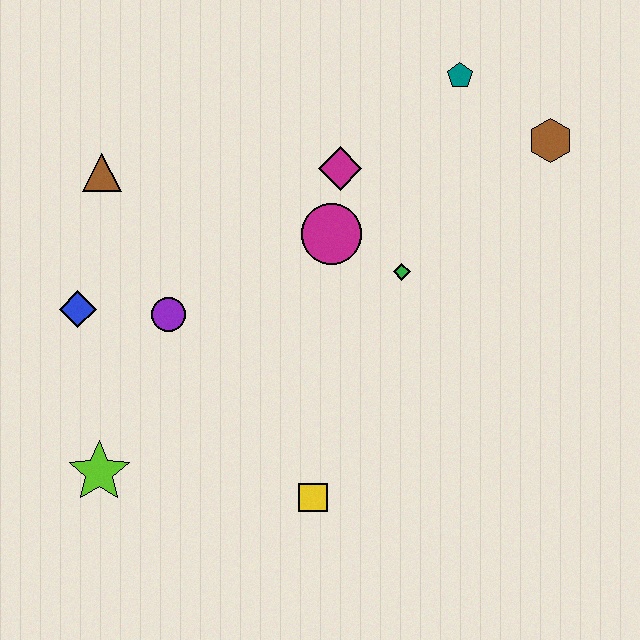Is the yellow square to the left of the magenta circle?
Yes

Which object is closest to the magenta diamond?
The magenta circle is closest to the magenta diamond.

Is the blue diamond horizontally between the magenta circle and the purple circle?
No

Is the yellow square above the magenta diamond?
No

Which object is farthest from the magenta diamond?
The lime star is farthest from the magenta diamond.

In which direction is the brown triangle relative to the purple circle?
The brown triangle is above the purple circle.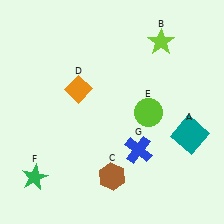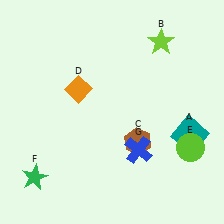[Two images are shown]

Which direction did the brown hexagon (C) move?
The brown hexagon (C) moved up.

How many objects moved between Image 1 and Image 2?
2 objects moved between the two images.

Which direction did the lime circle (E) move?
The lime circle (E) moved right.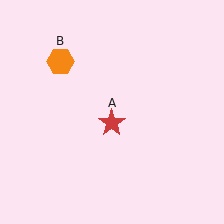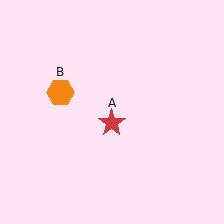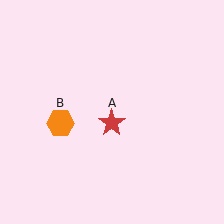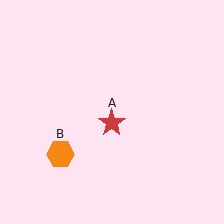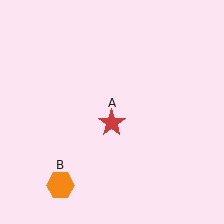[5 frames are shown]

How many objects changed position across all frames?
1 object changed position: orange hexagon (object B).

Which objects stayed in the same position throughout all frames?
Red star (object A) remained stationary.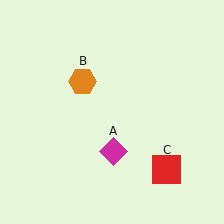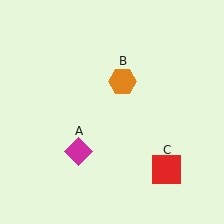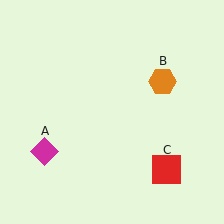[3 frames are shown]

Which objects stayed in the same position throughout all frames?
Red square (object C) remained stationary.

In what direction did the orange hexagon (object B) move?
The orange hexagon (object B) moved right.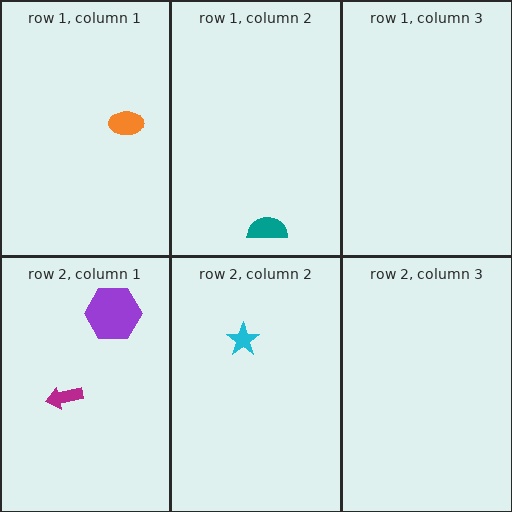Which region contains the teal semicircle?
The row 1, column 2 region.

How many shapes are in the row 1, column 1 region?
1.